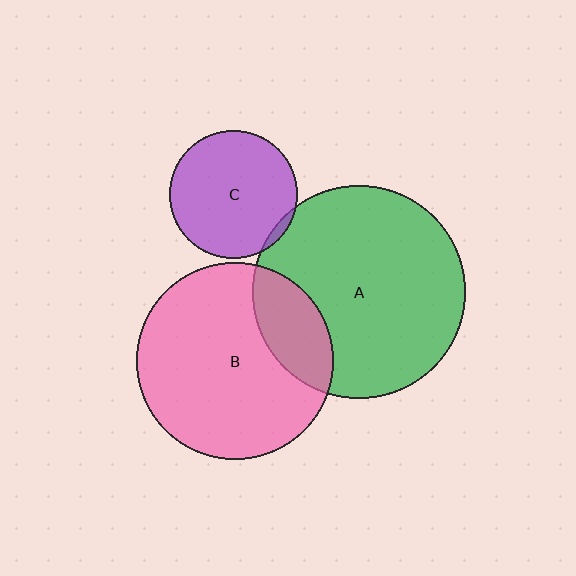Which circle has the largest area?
Circle A (green).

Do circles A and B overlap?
Yes.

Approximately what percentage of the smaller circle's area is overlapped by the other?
Approximately 20%.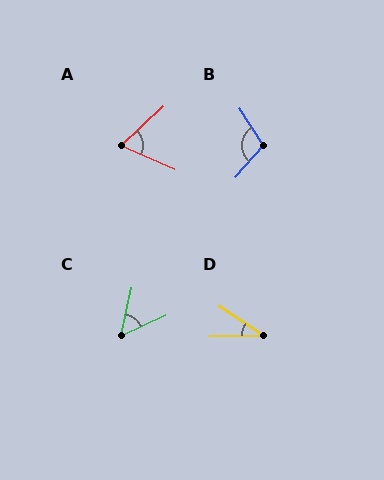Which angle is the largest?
B, at approximately 106 degrees.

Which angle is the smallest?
D, at approximately 35 degrees.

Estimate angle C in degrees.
Approximately 53 degrees.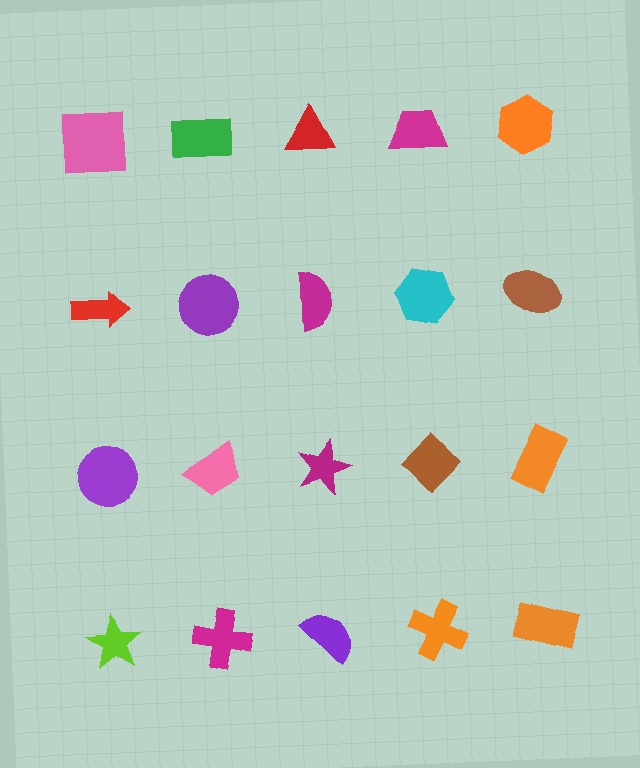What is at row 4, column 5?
An orange rectangle.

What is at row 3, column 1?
A purple circle.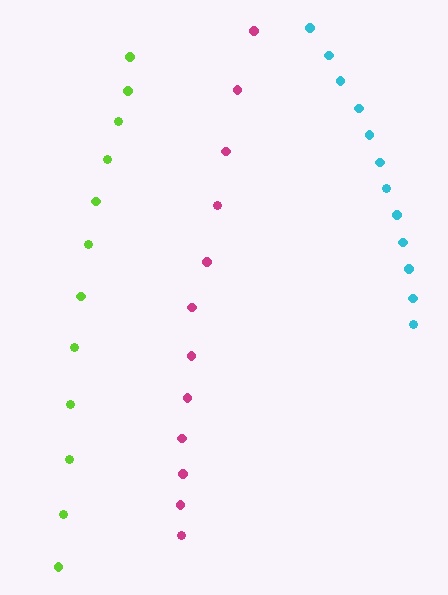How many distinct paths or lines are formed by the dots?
There are 3 distinct paths.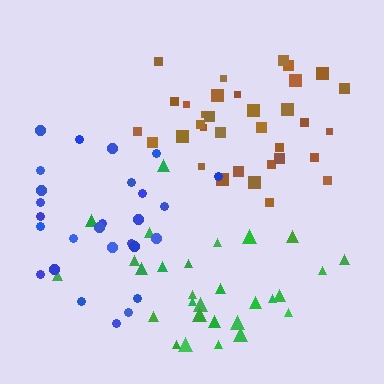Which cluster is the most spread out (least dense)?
Green.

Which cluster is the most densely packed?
Brown.